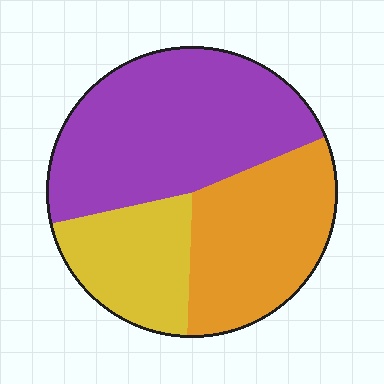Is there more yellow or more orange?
Orange.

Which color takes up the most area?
Purple, at roughly 45%.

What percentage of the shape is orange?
Orange covers 32% of the shape.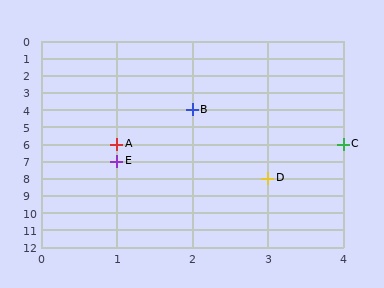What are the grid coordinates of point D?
Point D is at grid coordinates (3, 8).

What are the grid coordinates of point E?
Point E is at grid coordinates (1, 7).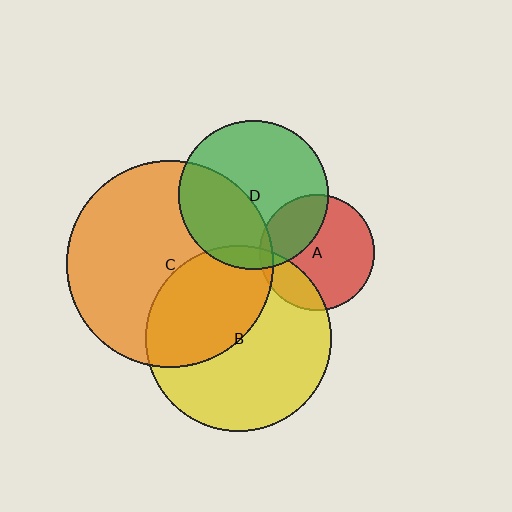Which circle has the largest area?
Circle C (orange).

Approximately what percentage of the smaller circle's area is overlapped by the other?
Approximately 5%.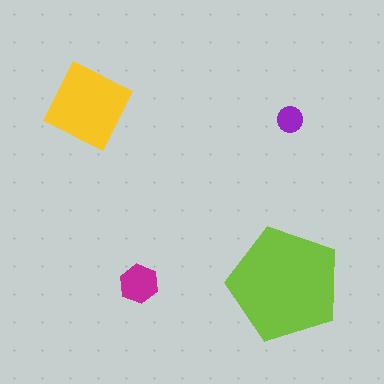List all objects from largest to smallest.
The lime pentagon, the yellow diamond, the magenta hexagon, the purple circle.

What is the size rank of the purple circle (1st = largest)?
4th.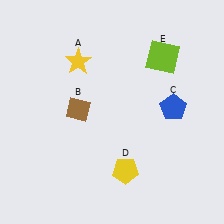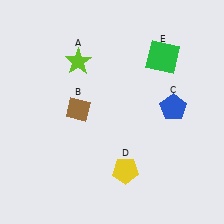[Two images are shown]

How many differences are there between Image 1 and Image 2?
There are 2 differences between the two images.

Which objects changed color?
A changed from yellow to lime. E changed from lime to green.